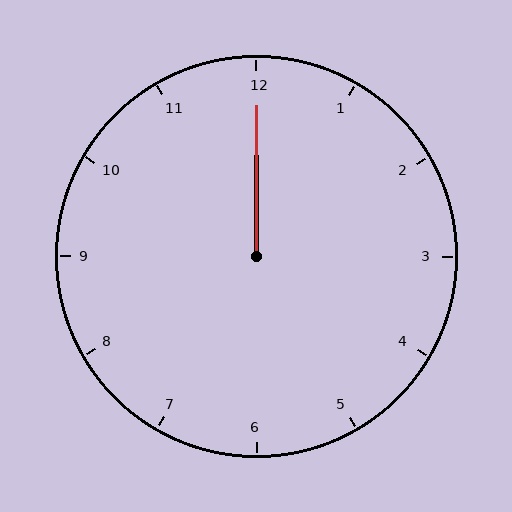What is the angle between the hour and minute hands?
Approximately 0 degrees.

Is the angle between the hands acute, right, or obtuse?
It is acute.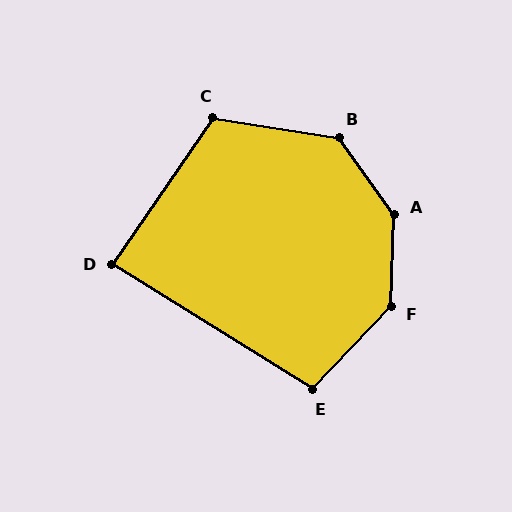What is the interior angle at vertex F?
Approximately 138 degrees (obtuse).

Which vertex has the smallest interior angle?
D, at approximately 87 degrees.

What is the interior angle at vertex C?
Approximately 116 degrees (obtuse).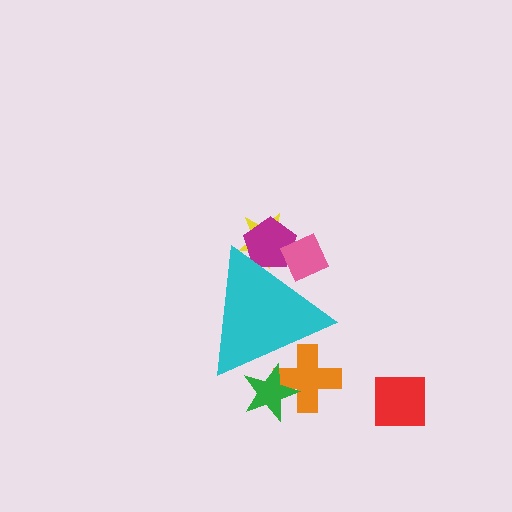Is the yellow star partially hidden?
Yes, the yellow star is partially hidden behind the cyan triangle.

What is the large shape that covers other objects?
A cyan triangle.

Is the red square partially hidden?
No, the red square is fully visible.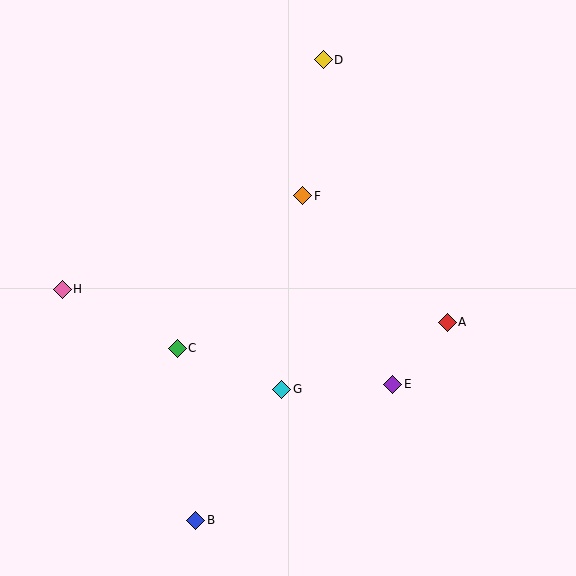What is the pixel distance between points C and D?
The distance between C and D is 323 pixels.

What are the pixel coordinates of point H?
Point H is at (62, 289).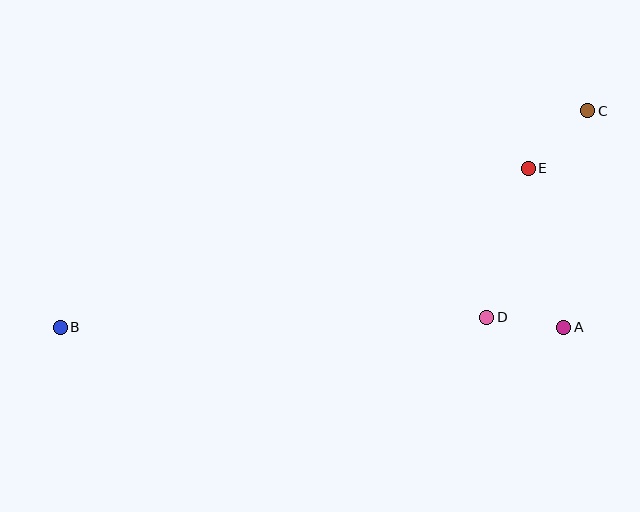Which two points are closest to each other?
Points A and D are closest to each other.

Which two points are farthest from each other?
Points B and C are farthest from each other.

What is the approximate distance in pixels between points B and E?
The distance between B and E is approximately 494 pixels.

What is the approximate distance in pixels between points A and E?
The distance between A and E is approximately 163 pixels.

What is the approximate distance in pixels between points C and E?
The distance between C and E is approximately 83 pixels.